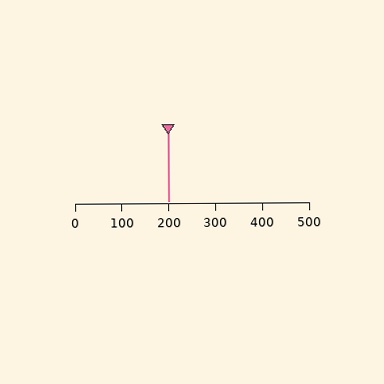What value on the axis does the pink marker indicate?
The marker indicates approximately 200.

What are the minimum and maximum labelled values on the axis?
The axis runs from 0 to 500.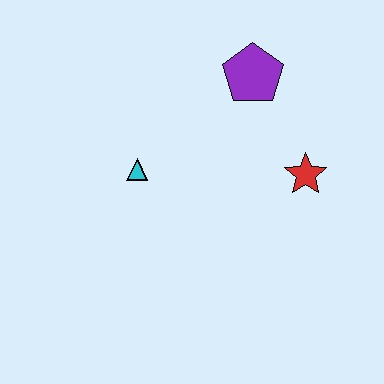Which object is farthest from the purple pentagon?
The cyan triangle is farthest from the purple pentagon.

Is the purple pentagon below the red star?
No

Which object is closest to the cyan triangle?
The purple pentagon is closest to the cyan triangle.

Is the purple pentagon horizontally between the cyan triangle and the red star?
Yes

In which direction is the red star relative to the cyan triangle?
The red star is to the right of the cyan triangle.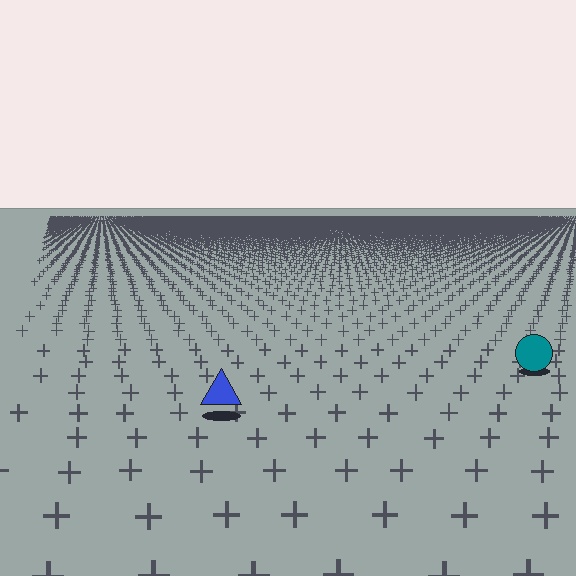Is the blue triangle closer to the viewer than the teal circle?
Yes. The blue triangle is closer — you can tell from the texture gradient: the ground texture is coarser near it.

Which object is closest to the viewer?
The blue triangle is closest. The texture marks near it are larger and more spread out.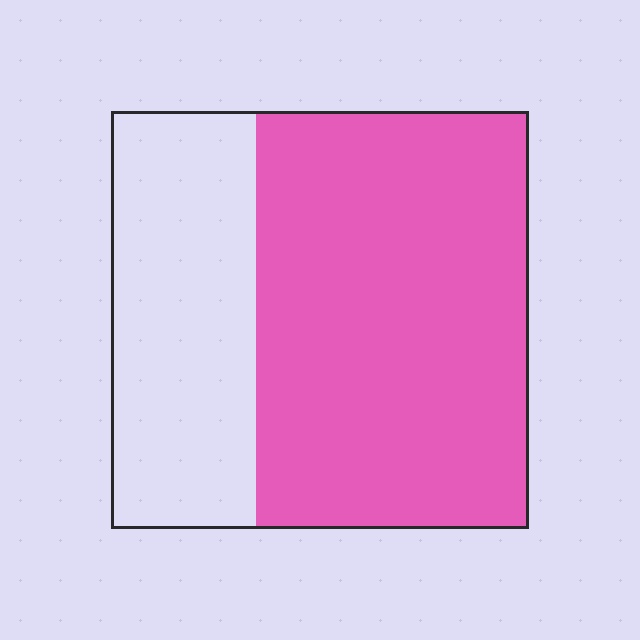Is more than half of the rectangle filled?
Yes.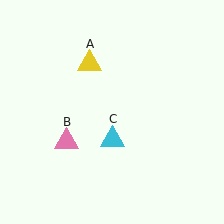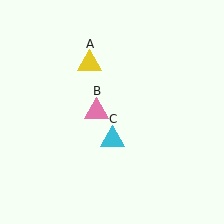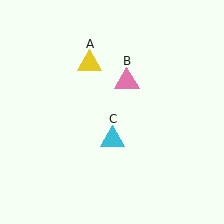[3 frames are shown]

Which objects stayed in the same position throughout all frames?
Yellow triangle (object A) and cyan triangle (object C) remained stationary.